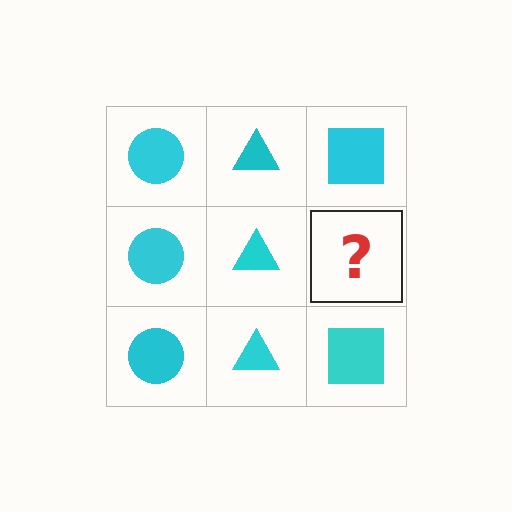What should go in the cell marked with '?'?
The missing cell should contain a cyan square.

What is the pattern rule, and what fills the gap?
The rule is that each column has a consistent shape. The gap should be filled with a cyan square.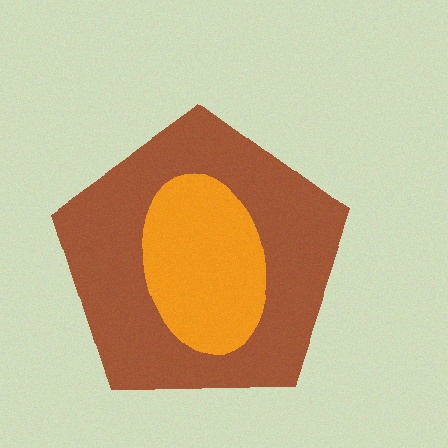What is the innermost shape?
The orange ellipse.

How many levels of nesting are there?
2.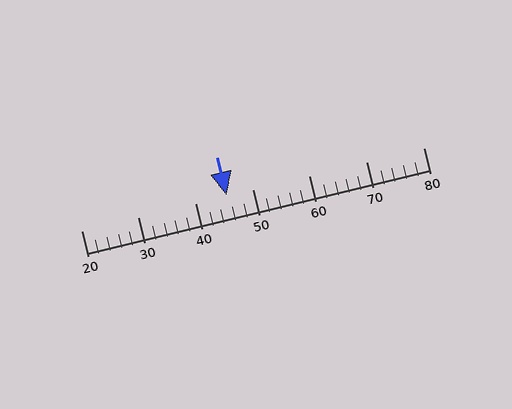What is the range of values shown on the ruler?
The ruler shows values from 20 to 80.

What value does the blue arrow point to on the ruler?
The blue arrow points to approximately 46.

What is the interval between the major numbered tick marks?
The major tick marks are spaced 10 units apart.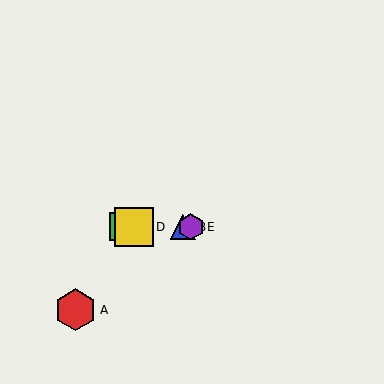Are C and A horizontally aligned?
No, C is at y≈227 and A is at y≈310.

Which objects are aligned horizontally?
Objects B, C, D, E are aligned horizontally.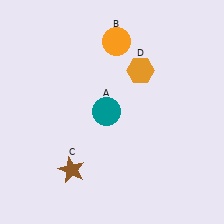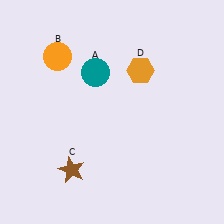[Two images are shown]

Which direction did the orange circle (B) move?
The orange circle (B) moved left.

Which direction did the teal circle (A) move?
The teal circle (A) moved up.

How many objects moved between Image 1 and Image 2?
2 objects moved between the two images.